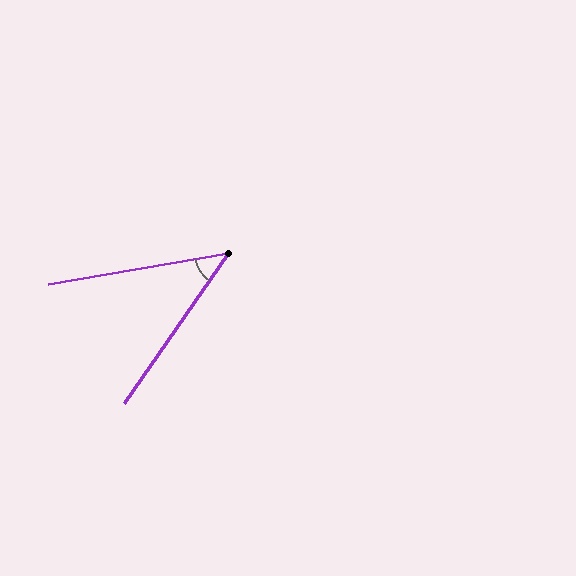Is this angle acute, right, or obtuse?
It is acute.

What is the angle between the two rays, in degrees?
Approximately 45 degrees.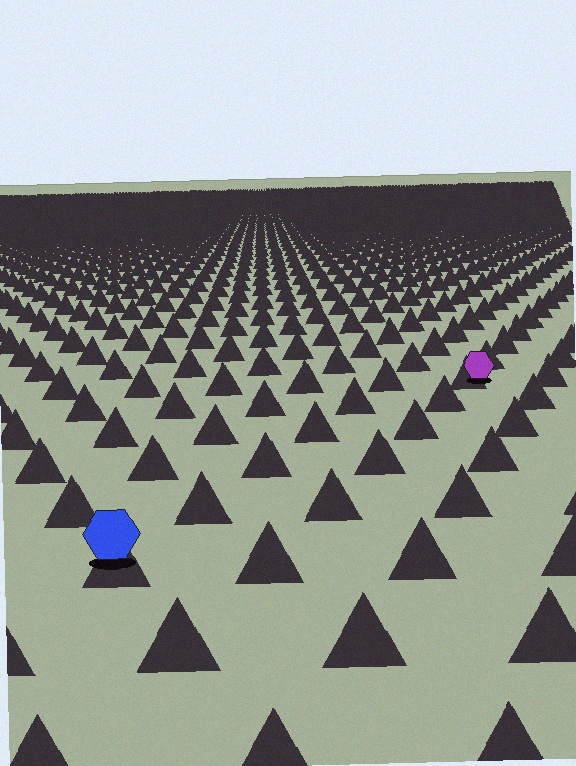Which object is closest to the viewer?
The blue hexagon is closest. The texture marks near it are larger and more spread out.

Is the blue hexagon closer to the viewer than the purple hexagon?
Yes. The blue hexagon is closer — you can tell from the texture gradient: the ground texture is coarser near it.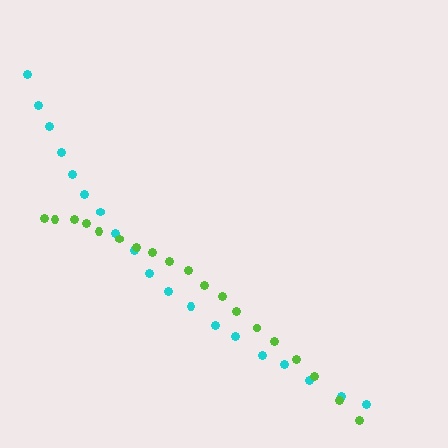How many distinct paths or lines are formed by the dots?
There are 2 distinct paths.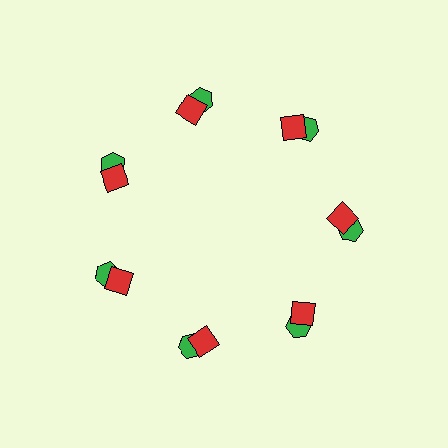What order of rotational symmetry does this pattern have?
This pattern has 7-fold rotational symmetry.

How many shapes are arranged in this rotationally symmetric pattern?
There are 14 shapes, arranged in 7 groups of 2.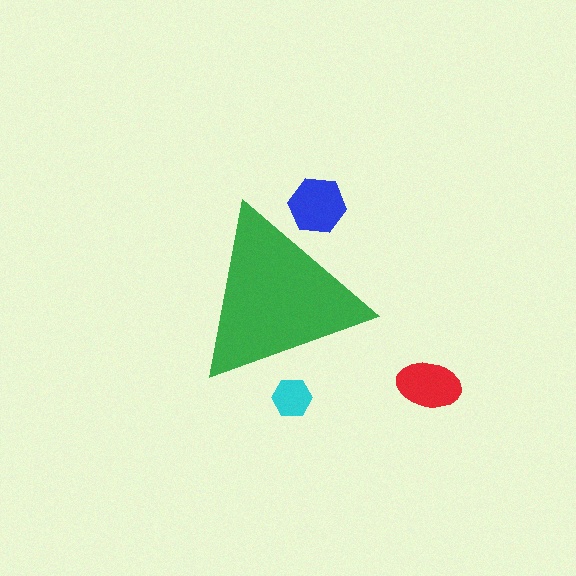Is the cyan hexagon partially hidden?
Yes, the cyan hexagon is partially hidden behind the green triangle.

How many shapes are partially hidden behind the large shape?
2 shapes are partially hidden.